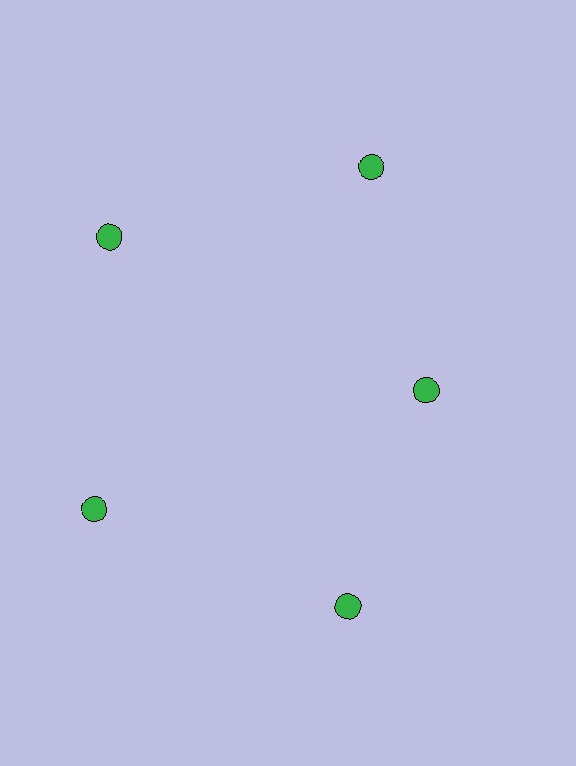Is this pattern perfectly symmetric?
No. The 5 green circles are arranged in a ring, but one element near the 3 o'clock position is pulled inward toward the center, breaking the 5-fold rotational symmetry.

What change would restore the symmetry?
The symmetry would be restored by moving it outward, back onto the ring so that all 5 circles sit at equal angles and equal distance from the center.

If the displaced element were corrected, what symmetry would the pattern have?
It would have 5-fold rotational symmetry — the pattern would map onto itself every 72 degrees.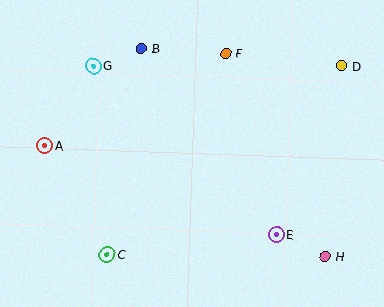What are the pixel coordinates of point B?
Point B is at (141, 49).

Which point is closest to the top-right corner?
Point D is closest to the top-right corner.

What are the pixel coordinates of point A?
Point A is at (45, 146).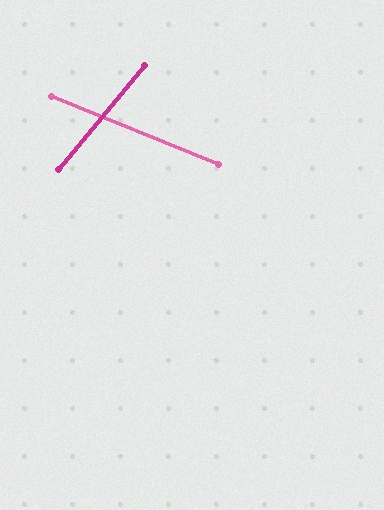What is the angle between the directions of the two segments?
Approximately 72 degrees.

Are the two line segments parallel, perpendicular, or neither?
Neither parallel nor perpendicular — they differ by about 72°.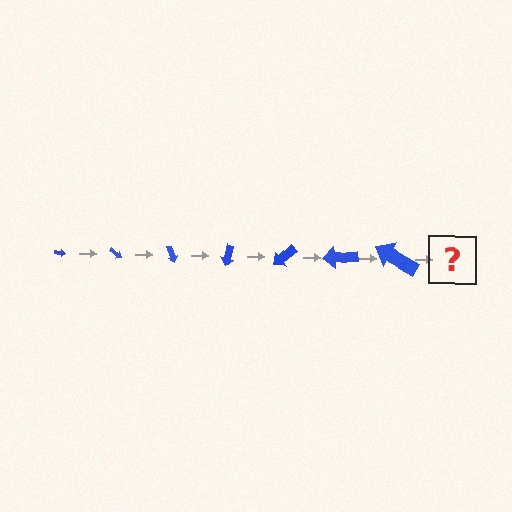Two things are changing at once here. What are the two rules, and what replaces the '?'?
The two rules are that the arrow grows larger each step and it rotates 35 degrees each step. The '?' should be an arrow, larger than the previous one and rotated 245 degrees from the start.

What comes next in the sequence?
The next element should be an arrow, larger than the previous one and rotated 245 degrees from the start.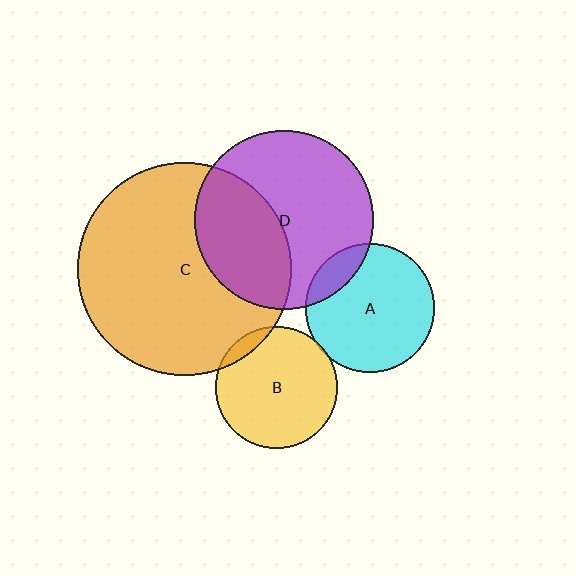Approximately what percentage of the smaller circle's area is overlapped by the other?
Approximately 10%.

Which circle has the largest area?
Circle C (orange).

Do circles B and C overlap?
Yes.